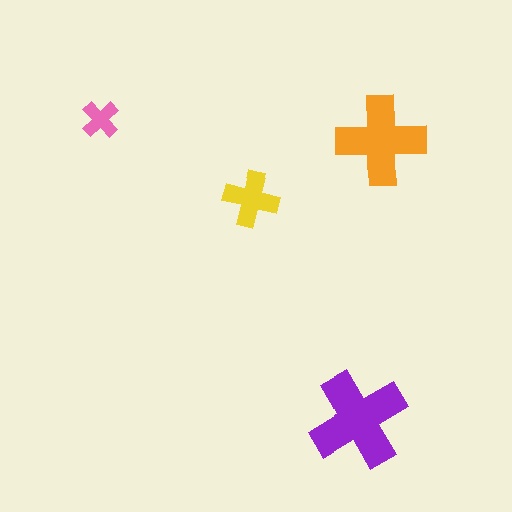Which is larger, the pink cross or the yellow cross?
The yellow one.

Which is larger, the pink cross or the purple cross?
The purple one.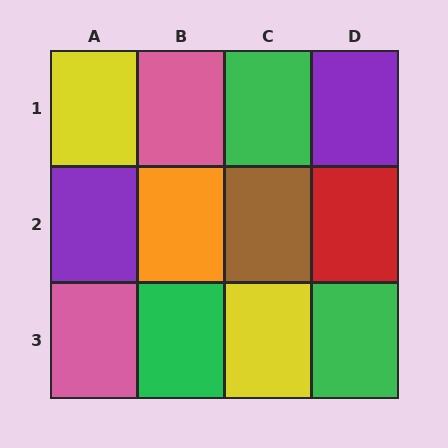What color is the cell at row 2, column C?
Brown.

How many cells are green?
3 cells are green.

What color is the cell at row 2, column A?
Purple.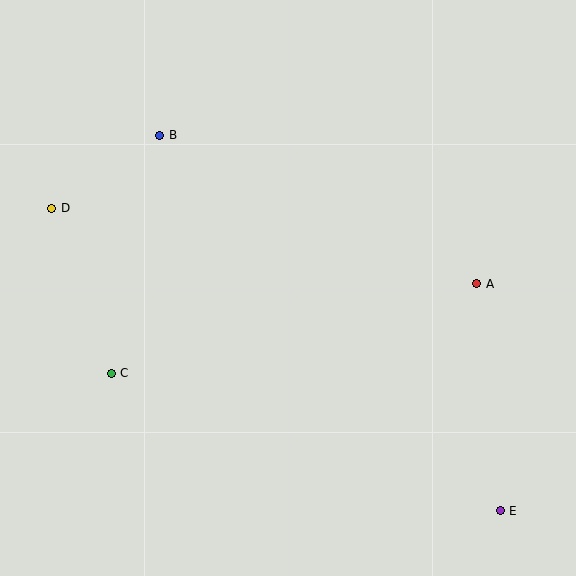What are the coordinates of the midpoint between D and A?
The midpoint between D and A is at (264, 246).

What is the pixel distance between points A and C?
The distance between A and C is 376 pixels.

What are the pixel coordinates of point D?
Point D is at (52, 208).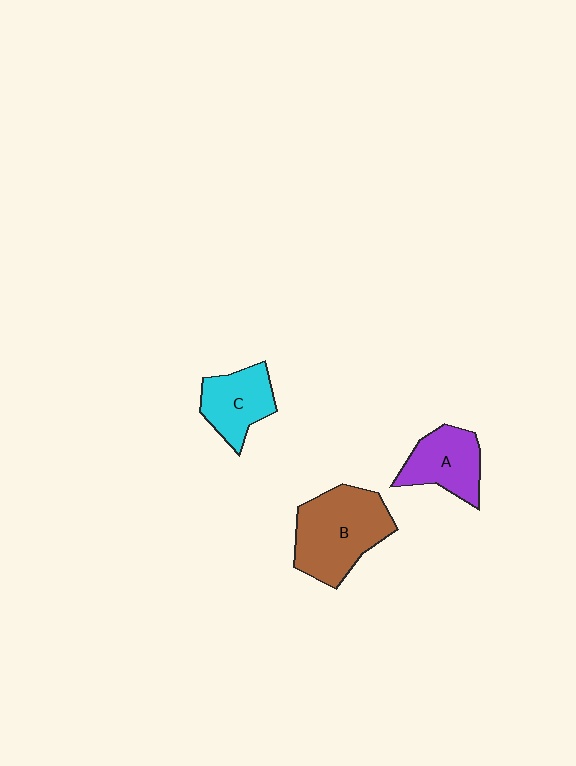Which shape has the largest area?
Shape B (brown).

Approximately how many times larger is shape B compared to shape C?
Approximately 1.6 times.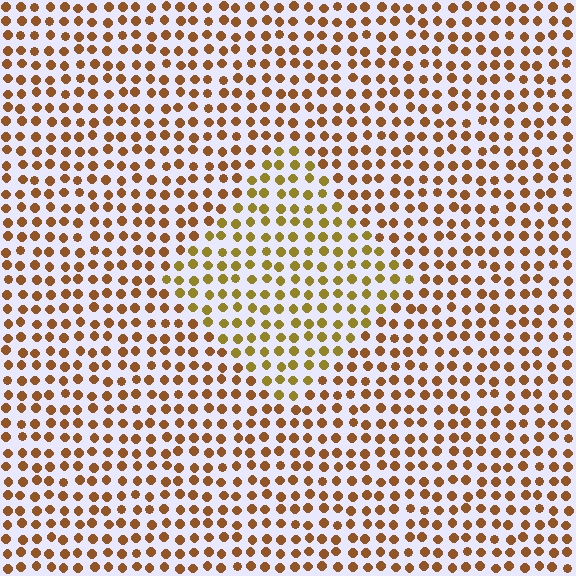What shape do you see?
I see a diamond.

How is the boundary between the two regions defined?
The boundary is defined purely by a slight shift in hue (about 26 degrees). Spacing, size, and orientation are identical on both sides.